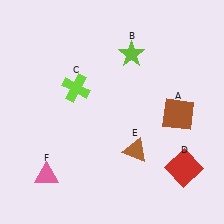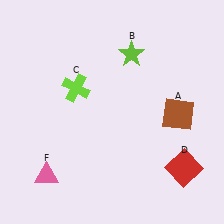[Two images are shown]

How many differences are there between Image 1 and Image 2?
There is 1 difference between the two images.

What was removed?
The brown triangle (E) was removed in Image 2.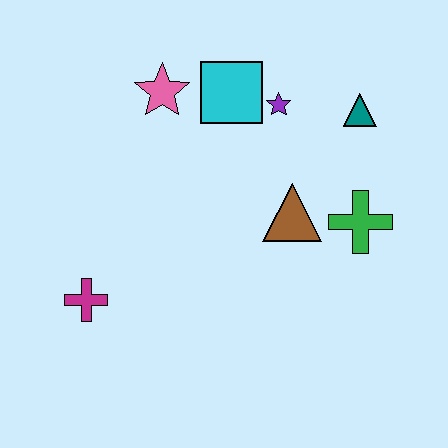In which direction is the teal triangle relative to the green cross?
The teal triangle is above the green cross.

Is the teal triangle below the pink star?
Yes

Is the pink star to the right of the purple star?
No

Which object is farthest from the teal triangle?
The magenta cross is farthest from the teal triangle.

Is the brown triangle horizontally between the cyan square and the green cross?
Yes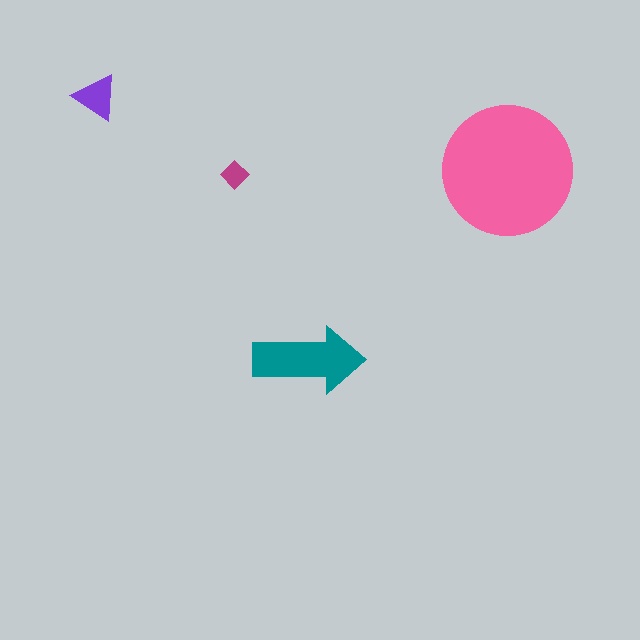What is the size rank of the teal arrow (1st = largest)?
2nd.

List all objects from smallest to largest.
The magenta diamond, the purple triangle, the teal arrow, the pink circle.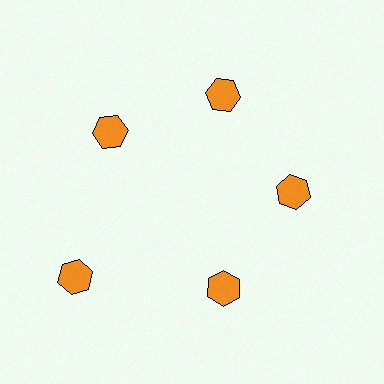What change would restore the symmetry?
The symmetry would be restored by moving it inward, back onto the ring so that all 5 hexagons sit at equal angles and equal distance from the center.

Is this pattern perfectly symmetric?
No. The 5 orange hexagons are arranged in a ring, but one element near the 8 o'clock position is pushed outward from the center, breaking the 5-fold rotational symmetry.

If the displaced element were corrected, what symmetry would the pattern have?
It would have 5-fold rotational symmetry — the pattern would map onto itself every 72 degrees.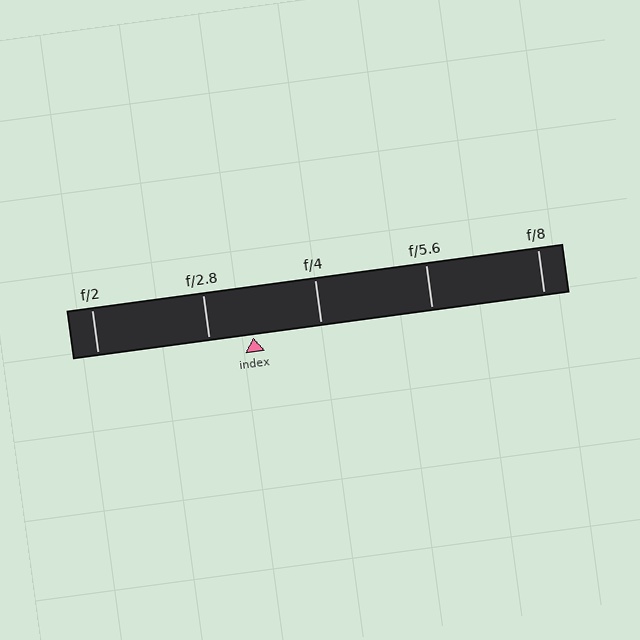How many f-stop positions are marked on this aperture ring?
There are 5 f-stop positions marked.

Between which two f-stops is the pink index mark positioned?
The index mark is between f/2.8 and f/4.